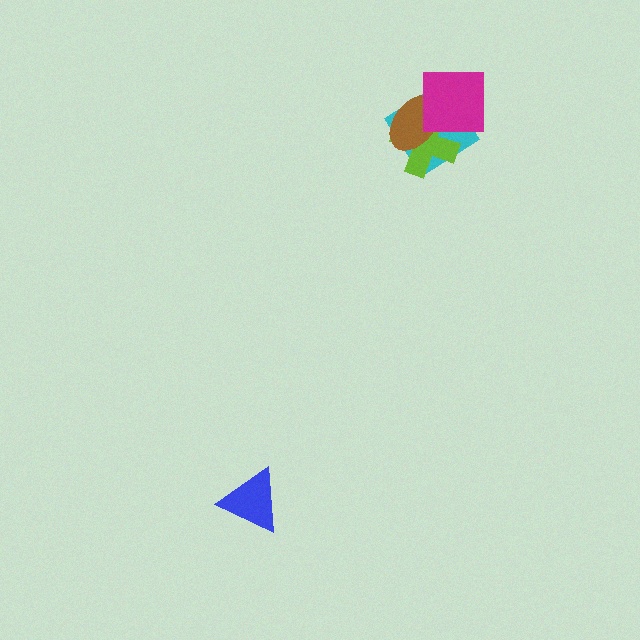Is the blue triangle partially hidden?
No, no other shape covers it.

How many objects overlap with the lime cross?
3 objects overlap with the lime cross.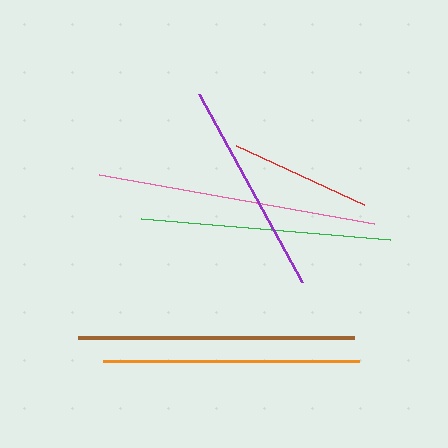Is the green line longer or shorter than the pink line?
The pink line is longer than the green line.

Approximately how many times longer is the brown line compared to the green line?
The brown line is approximately 1.1 times the length of the green line.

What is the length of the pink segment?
The pink segment is approximately 279 pixels long.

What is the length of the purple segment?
The purple segment is approximately 215 pixels long.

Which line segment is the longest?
The pink line is the longest at approximately 279 pixels.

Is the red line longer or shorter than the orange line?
The orange line is longer than the red line.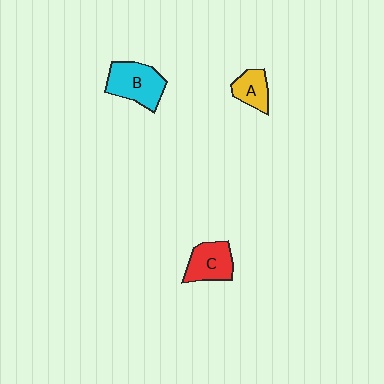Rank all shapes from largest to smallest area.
From largest to smallest: B (cyan), C (red), A (yellow).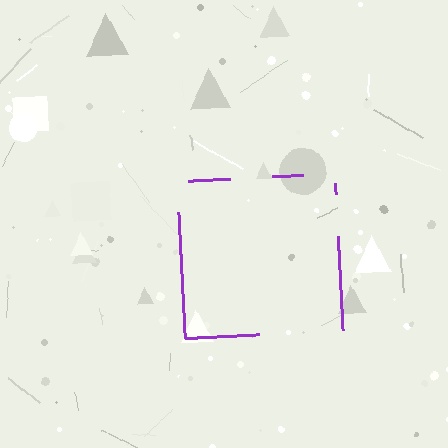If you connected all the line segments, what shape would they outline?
They would outline a square.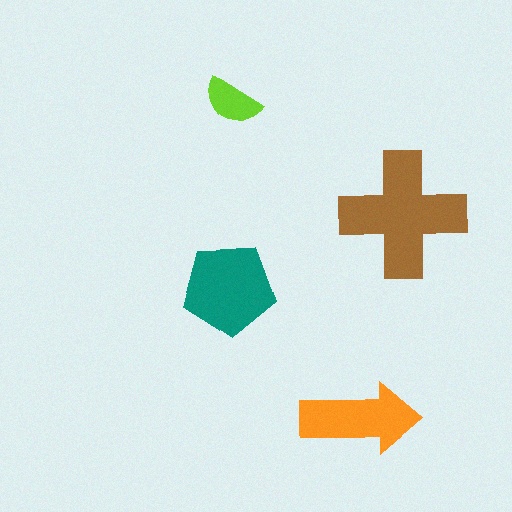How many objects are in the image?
There are 4 objects in the image.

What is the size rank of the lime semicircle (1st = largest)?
4th.